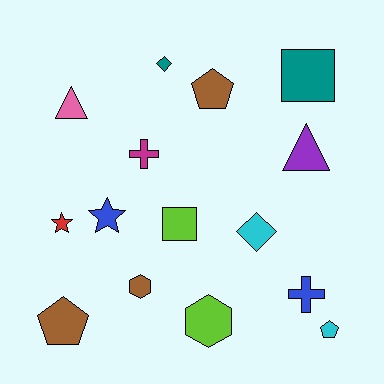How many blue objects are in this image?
There are 2 blue objects.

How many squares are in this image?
There are 2 squares.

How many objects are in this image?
There are 15 objects.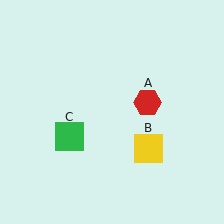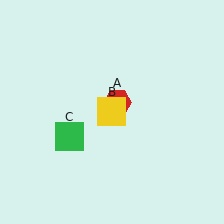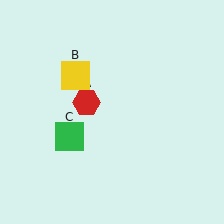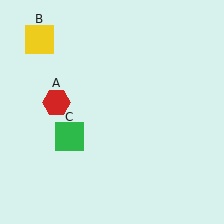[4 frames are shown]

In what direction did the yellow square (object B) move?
The yellow square (object B) moved up and to the left.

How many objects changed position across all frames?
2 objects changed position: red hexagon (object A), yellow square (object B).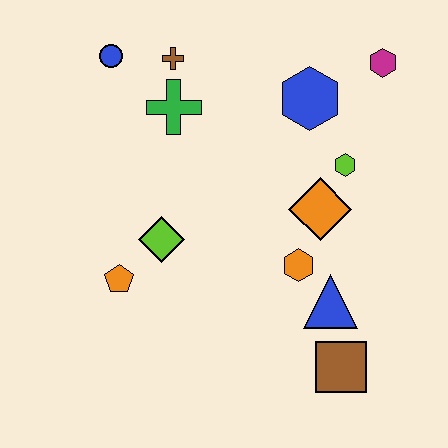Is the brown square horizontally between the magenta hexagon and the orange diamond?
Yes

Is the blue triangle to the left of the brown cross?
No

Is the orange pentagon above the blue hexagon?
No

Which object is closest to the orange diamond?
The lime hexagon is closest to the orange diamond.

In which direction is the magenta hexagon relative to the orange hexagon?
The magenta hexagon is above the orange hexagon.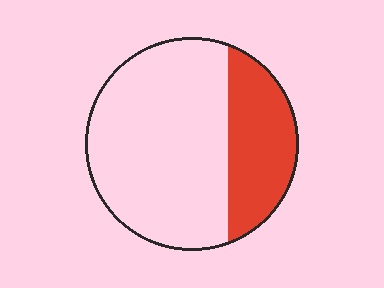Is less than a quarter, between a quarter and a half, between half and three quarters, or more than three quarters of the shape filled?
Between a quarter and a half.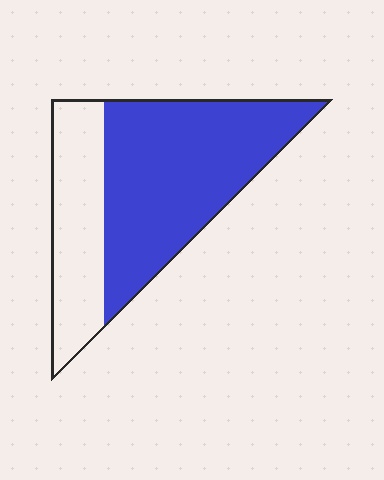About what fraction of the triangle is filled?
About two thirds (2/3).